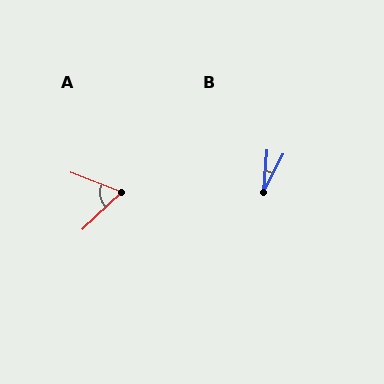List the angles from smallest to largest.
B (22°), A (65°).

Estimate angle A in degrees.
Approximately 65 degrees.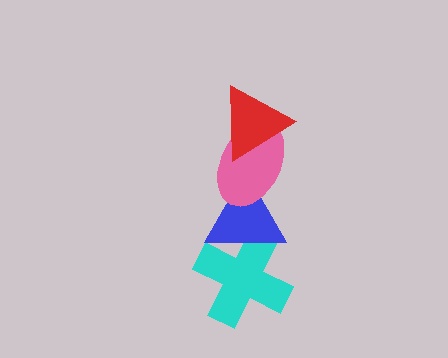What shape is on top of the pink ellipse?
The red triangle is on top of the pink ellipse.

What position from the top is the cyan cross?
The cyan cross is 4th from the top.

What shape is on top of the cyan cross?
The blue triangle is on top of the cyan cross.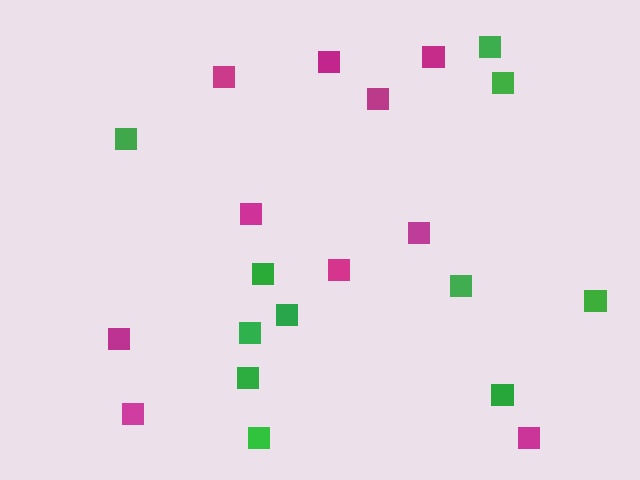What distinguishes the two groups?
There are 2 groups: one group of green squares (11) and one group of magenta squares (10).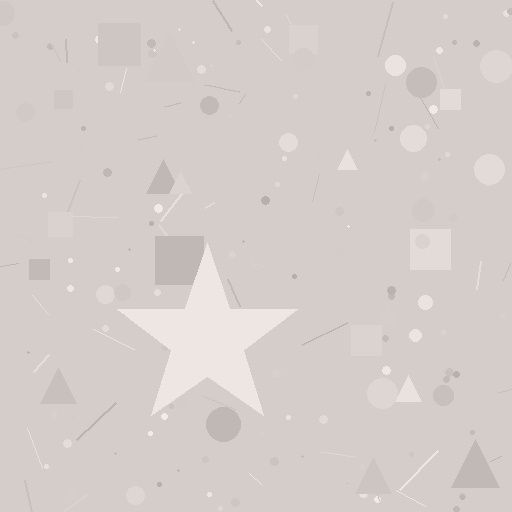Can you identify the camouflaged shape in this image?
The camouflaged shape is a star.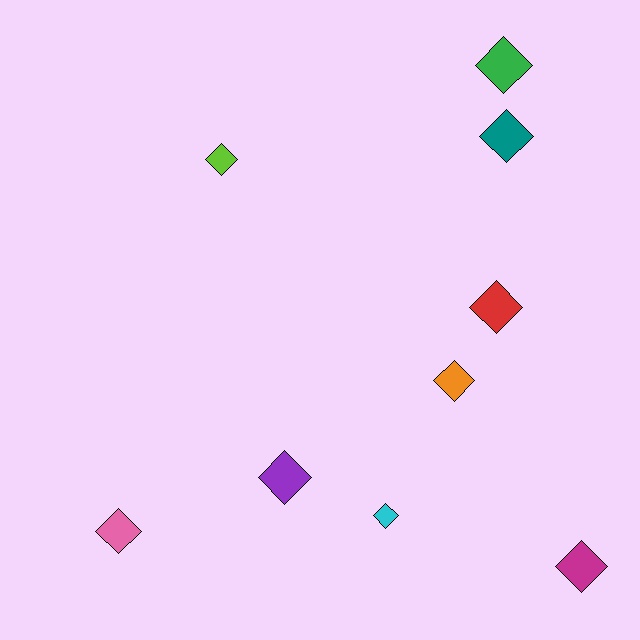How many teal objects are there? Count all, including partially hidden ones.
There is 1 teal object.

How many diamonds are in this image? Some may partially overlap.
There are 9 diamonds.